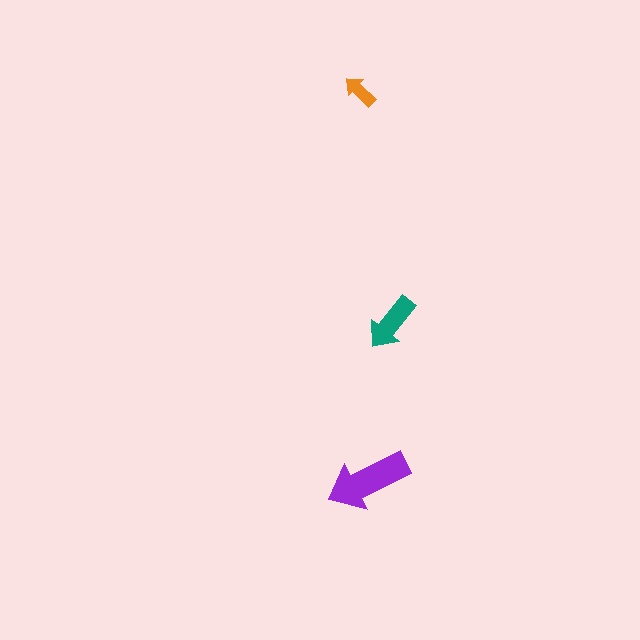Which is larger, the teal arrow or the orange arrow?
The teal one.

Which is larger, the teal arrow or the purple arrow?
The purple one.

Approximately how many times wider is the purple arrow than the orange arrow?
About 2.5 times wider.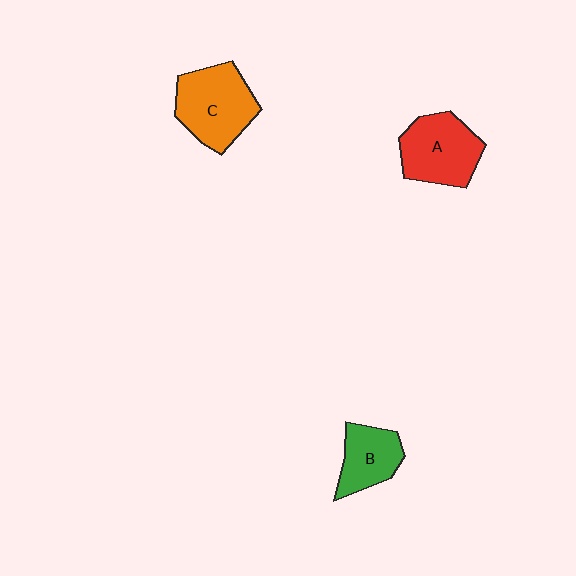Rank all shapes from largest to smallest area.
From largest to smallest: C (orange), A (red), B (green).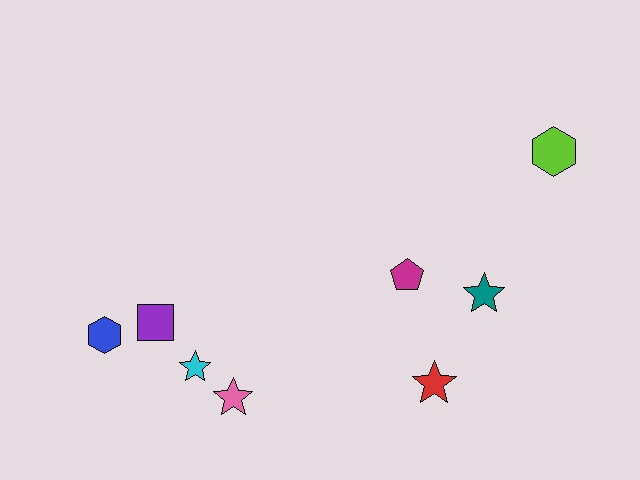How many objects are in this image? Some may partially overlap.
There are 8 objects.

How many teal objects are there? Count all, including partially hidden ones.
There is 1 teal object.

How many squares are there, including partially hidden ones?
There is 1 square.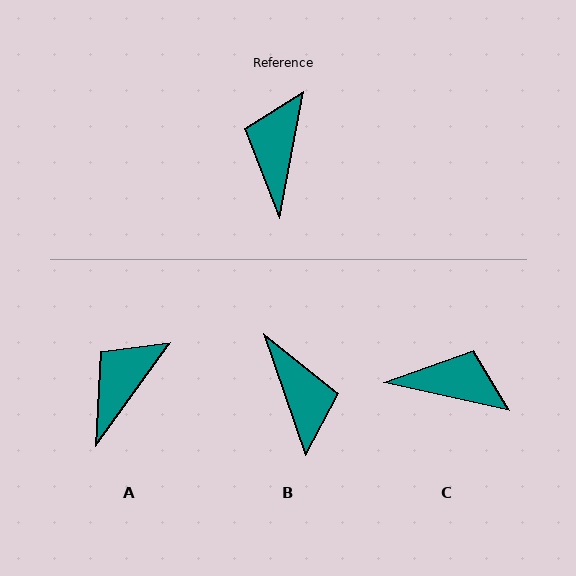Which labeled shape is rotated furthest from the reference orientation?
B, about 150 degrees away.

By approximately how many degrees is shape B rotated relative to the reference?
Approximately 150 degrees clockwise.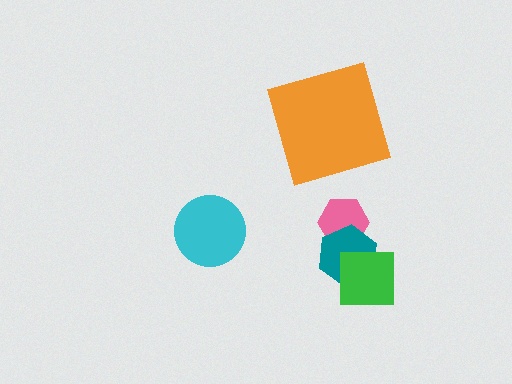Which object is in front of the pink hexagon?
The teal hexagon is in front of the pink hexagon.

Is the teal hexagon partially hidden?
Yes, it is partially covered by another shape.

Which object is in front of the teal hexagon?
The green square is in front of the teal hexagon.